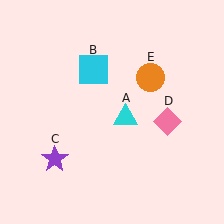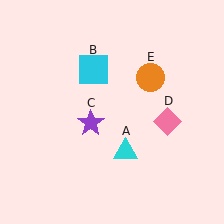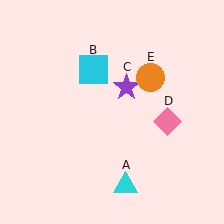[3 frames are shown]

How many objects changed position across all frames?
2 objects changed position: cyan triangle (object A), purple star (object C).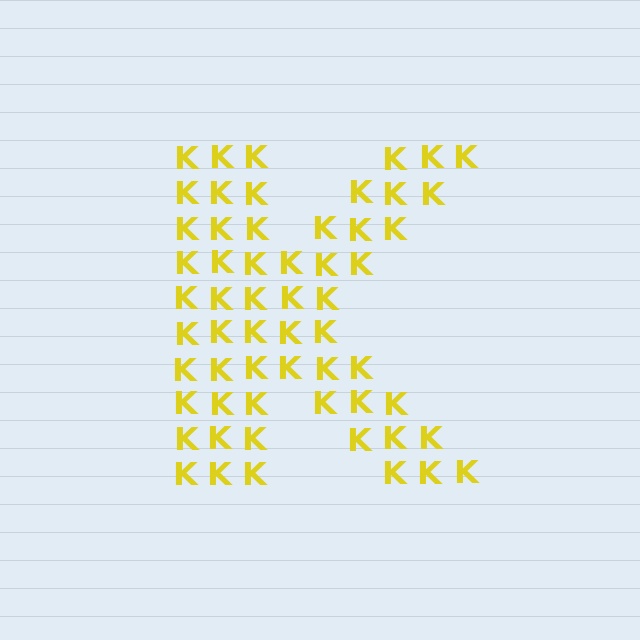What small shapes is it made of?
It is made of small letter K's.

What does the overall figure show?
The overall figure shows the letter K.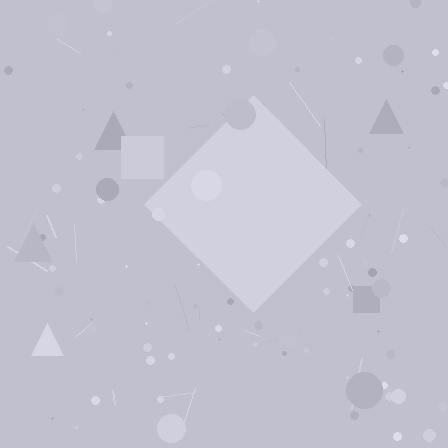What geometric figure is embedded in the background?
A diamond is embedded in the background.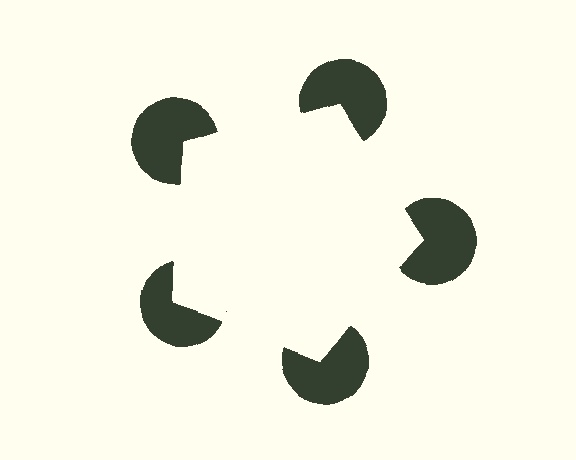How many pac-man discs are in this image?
There are 5 — one at each vertex of the illusory pentagon.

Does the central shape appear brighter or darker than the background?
It typically appears slightly brighter than the background, even though no actual brightness change is drawn.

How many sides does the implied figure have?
5 sides.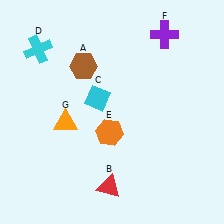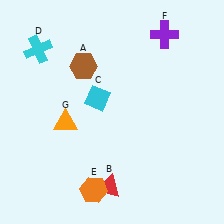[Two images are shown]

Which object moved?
The orange hexagon (E) moved down.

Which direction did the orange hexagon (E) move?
The orange hexagon (E) moved down.